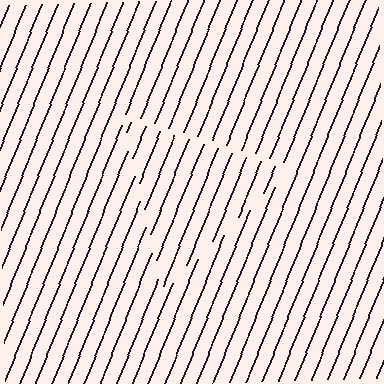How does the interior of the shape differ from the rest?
The interior of the shape contains the same grating, shifted by half a period — the contour is defined by the phase discontinuity where line-ends from the inner and outer gratings abut.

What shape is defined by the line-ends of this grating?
An illusory triangle. The interior of the shape contains the same grating, shifted by half a period — the contour is defined by the phase discontinuity where line-ends from the inner and outer gratings abut.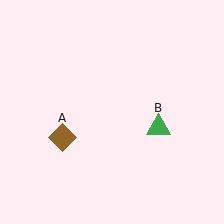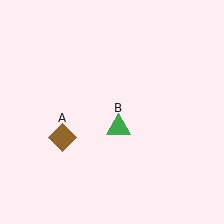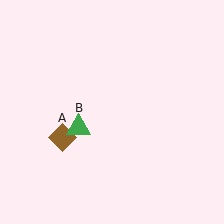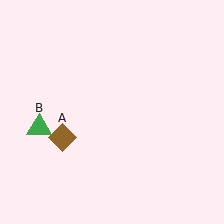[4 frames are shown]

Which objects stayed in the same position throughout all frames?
Brown diamond (object A) remained stationary.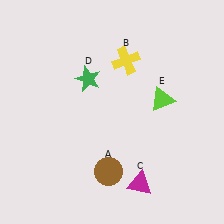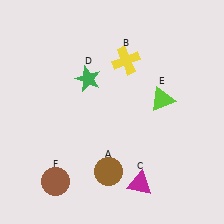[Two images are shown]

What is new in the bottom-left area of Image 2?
A brown circle (F) was added in the bottom-left area of Image 2.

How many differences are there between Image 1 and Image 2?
There is 1 difference between the two images.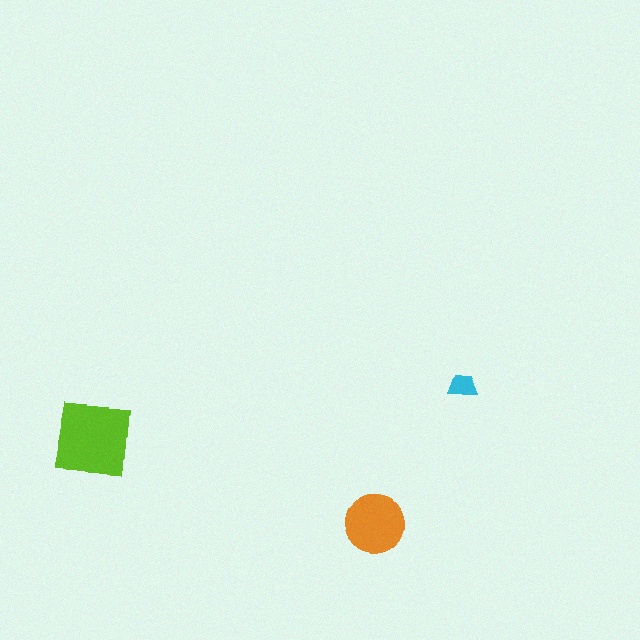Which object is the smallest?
The cyan trapezoid.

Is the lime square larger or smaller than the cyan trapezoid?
Larger.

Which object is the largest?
The lime square.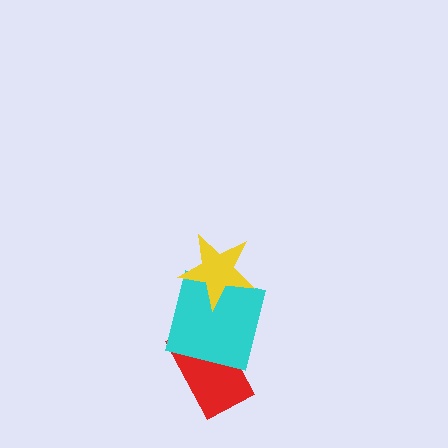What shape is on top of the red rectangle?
The cyan square is on top of the red rectangle.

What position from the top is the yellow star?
The yellow star is 1st from the top.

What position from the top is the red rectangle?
The red rectangle is 3rd from the top.